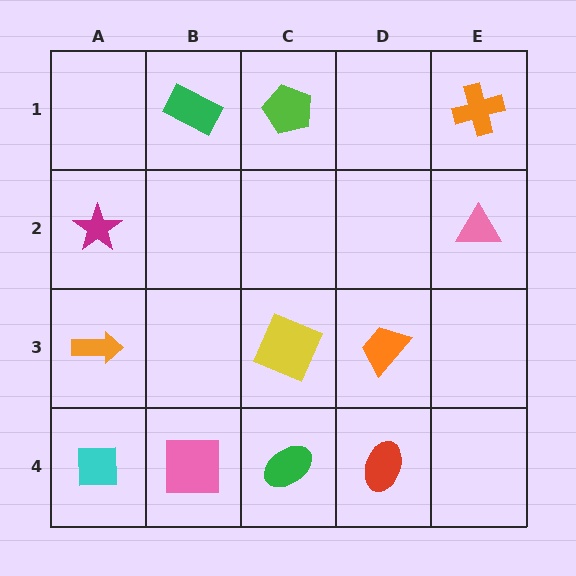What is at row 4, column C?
A green ellipse.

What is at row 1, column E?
An orange cross.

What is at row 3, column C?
A yellow square.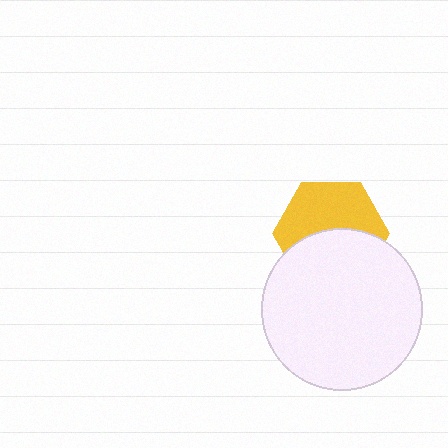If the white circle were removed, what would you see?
You would see the complete yellow hexagon.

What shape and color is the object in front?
The object in front is a white circle.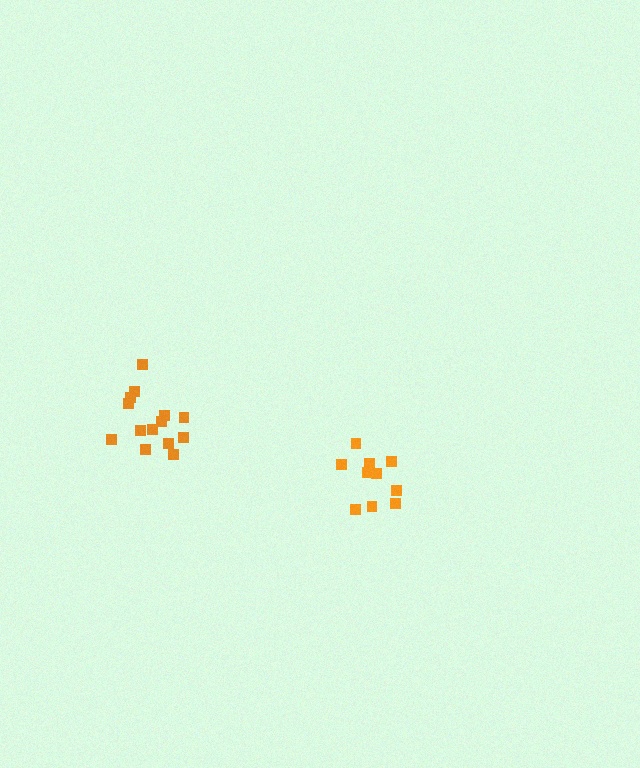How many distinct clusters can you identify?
There are 2 distinct clusters.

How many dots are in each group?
Group 1: 10 dots, Group 2: 14 dots (24 total).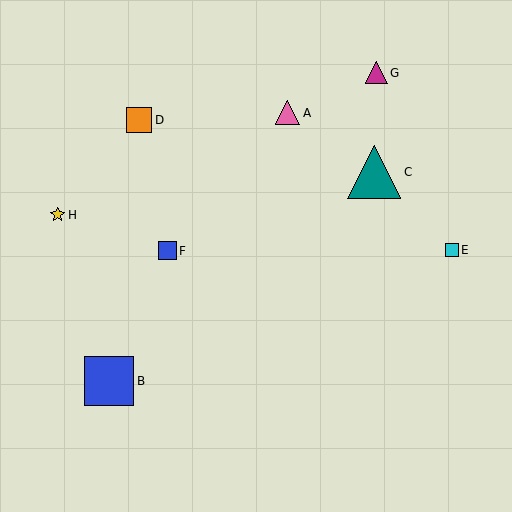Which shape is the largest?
The teal triangle (labeled C) is the largest.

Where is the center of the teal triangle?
The center of the teal triangle is at (374, 172).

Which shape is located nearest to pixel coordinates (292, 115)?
The pink triangle (labeled A) at (287, 113) is nearest to that location.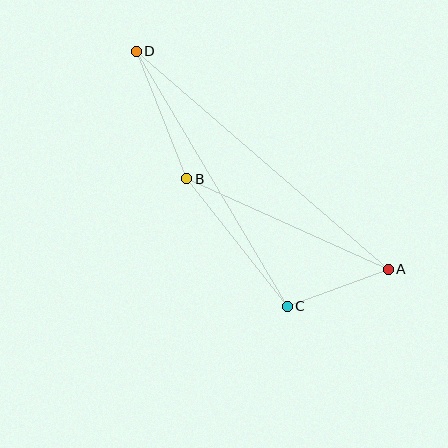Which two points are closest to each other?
Points A and C are closest to each other.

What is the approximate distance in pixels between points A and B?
The distance between A and B is approximately 221 pixels.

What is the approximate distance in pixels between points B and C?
The distance between B and C is approximately 163 pixels.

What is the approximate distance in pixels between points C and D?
The distance between C and D is approximately 296 pixels.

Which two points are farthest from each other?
Points A and D are farthest from each other.